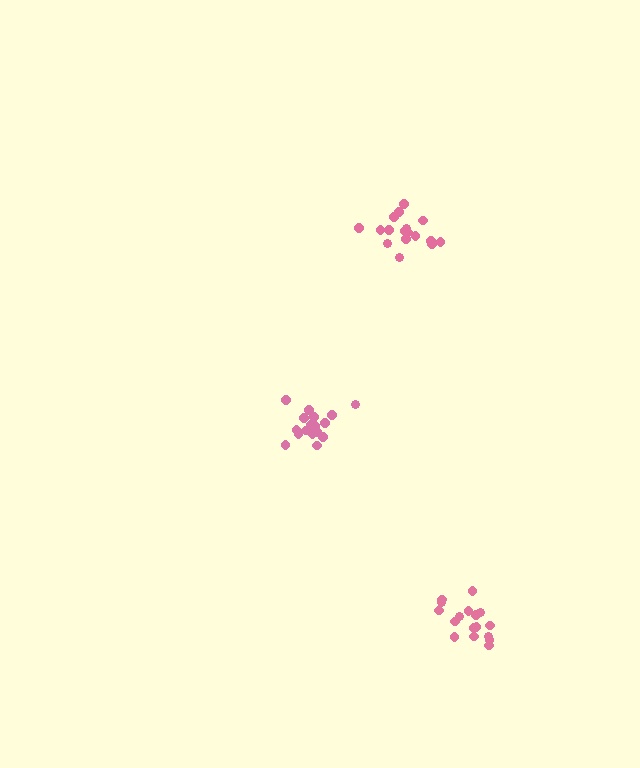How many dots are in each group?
Group 1: 17 dots, Group 2: 18 dots, Group 3: 17 dots (52 total).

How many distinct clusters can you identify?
There are 3 distinct clusters.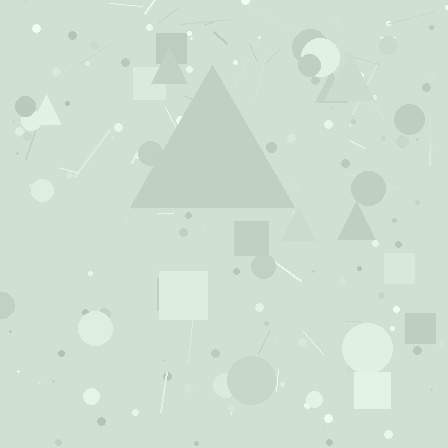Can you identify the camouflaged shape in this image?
The camouflaged shape is a triangle.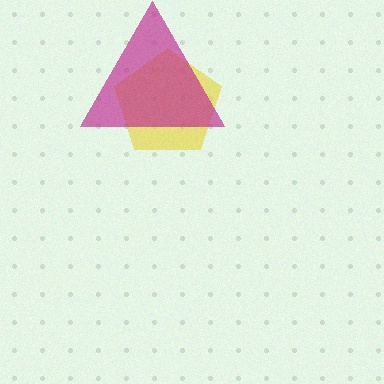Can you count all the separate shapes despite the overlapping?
Yes, there are 2 separate shapes.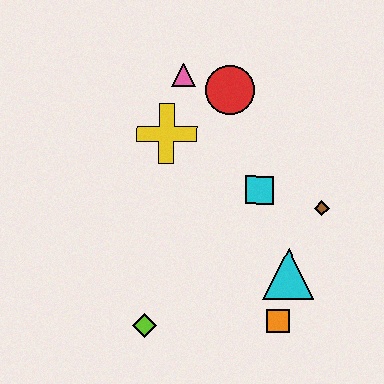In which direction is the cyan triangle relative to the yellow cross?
The cyan triangle is below the yellow cross.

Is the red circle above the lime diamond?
Yes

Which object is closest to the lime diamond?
The orange square is closest to the lime diamond.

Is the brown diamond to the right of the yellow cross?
Yes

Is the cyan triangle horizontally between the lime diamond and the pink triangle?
No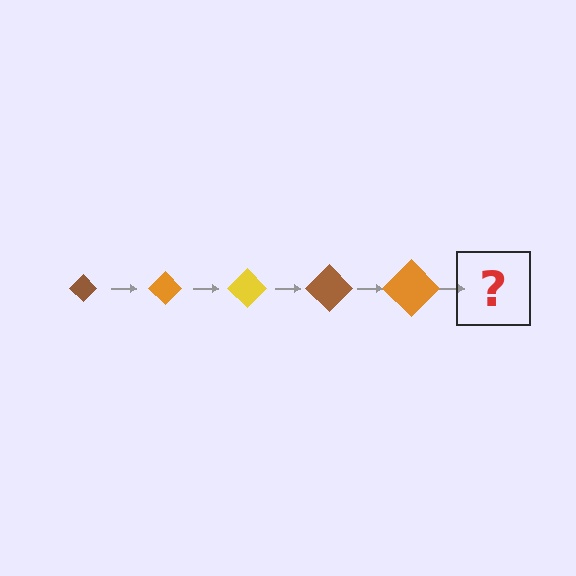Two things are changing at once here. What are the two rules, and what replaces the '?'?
The two rules are that the diamond grows larger each step and the color cycles through brown, orange, and yellow. The '?' should be a yellow diamond, larger than the previous one.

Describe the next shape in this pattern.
It should be a yellow diamond, larger than the previous one.